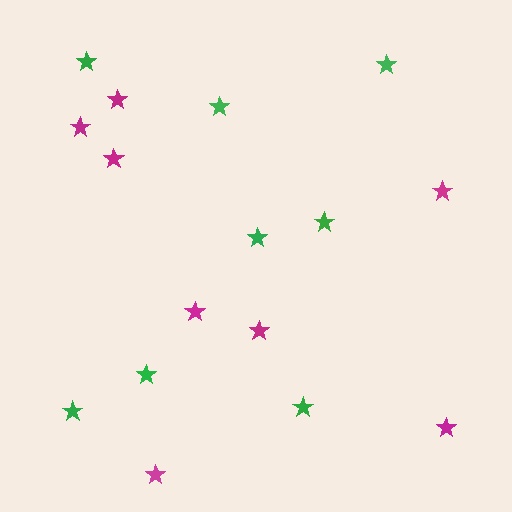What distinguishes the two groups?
There are 2 groups: one group of green stars (8) and one group of magenta stars (8).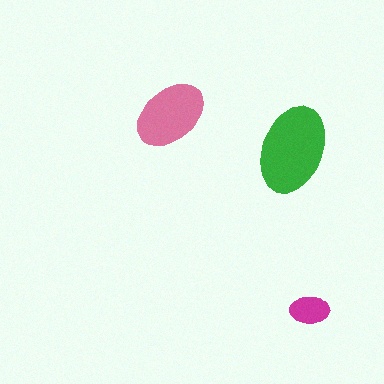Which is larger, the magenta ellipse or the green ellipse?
The green one.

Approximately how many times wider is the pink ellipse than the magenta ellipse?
About 2 times wider.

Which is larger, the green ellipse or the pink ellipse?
The green one.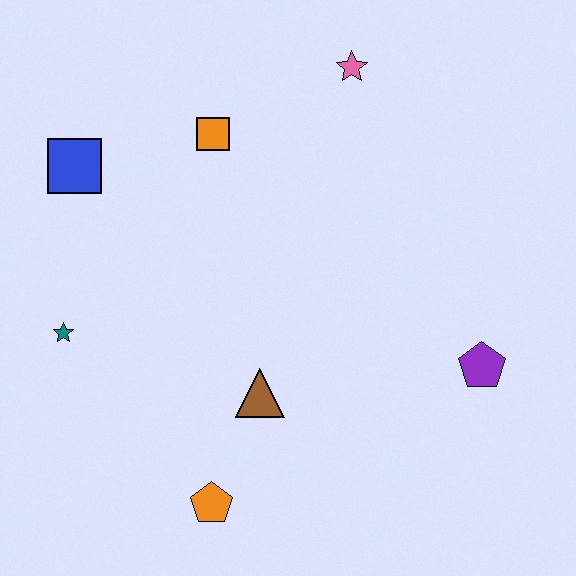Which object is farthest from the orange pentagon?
The pink star is farthest from the orange pentagon.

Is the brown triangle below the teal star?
Yes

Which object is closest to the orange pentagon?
The brown triangle is closest to the orange pentagon.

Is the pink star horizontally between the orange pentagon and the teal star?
No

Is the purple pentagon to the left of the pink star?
No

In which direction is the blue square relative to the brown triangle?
The blue square is above the brown triangle.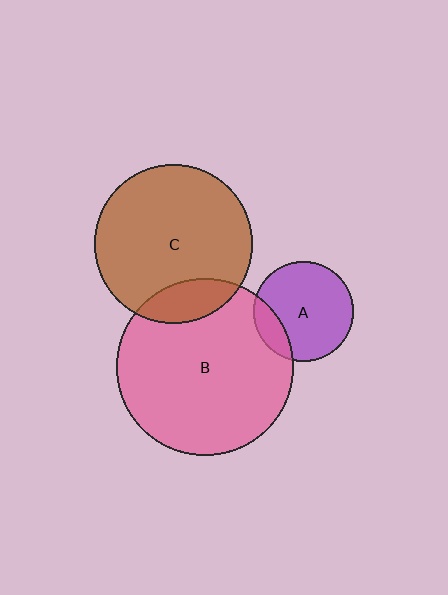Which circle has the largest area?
Circle B (pink).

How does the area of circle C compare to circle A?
Approximately 2.5 times.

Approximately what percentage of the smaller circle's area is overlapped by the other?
Approximately 15%.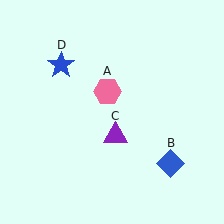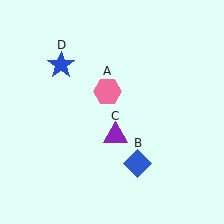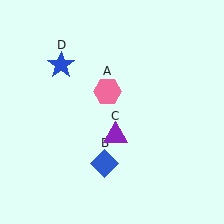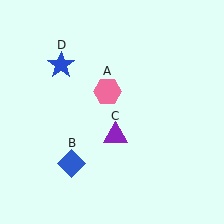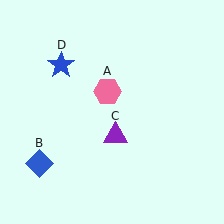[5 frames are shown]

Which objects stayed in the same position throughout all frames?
Pink hexagon (object A) and purple triangle (object C) and blue star (object D) remained stationary.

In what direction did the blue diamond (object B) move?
The blue diamond (object B) moved left.